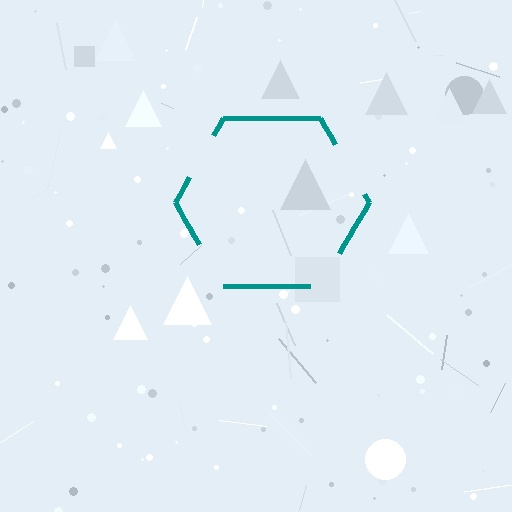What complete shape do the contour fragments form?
The contour fragments form a hexagon.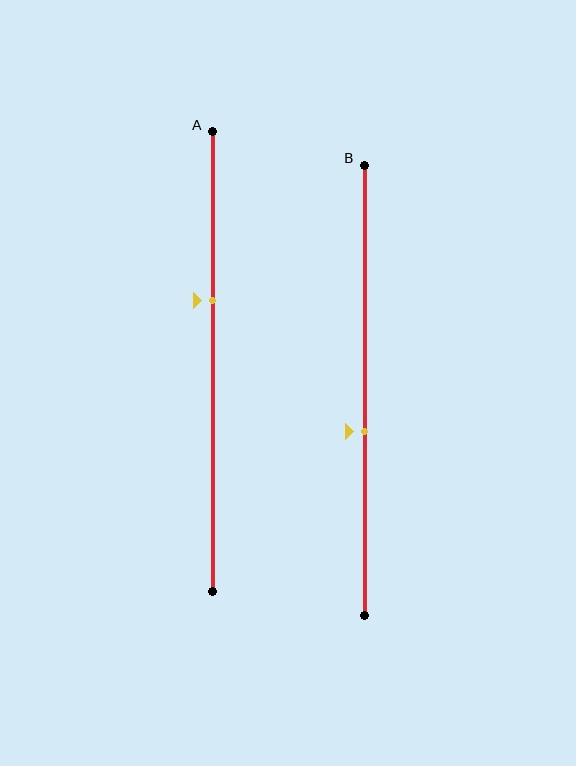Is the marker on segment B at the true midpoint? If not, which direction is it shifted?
No, the marker on segment B is shifted downward by about 9% of the segment length.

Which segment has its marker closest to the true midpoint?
Segment B has its marker closest to the true midpoint.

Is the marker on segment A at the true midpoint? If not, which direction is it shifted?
No, the marker on segment A is shifted upward by about 13% of the segment length.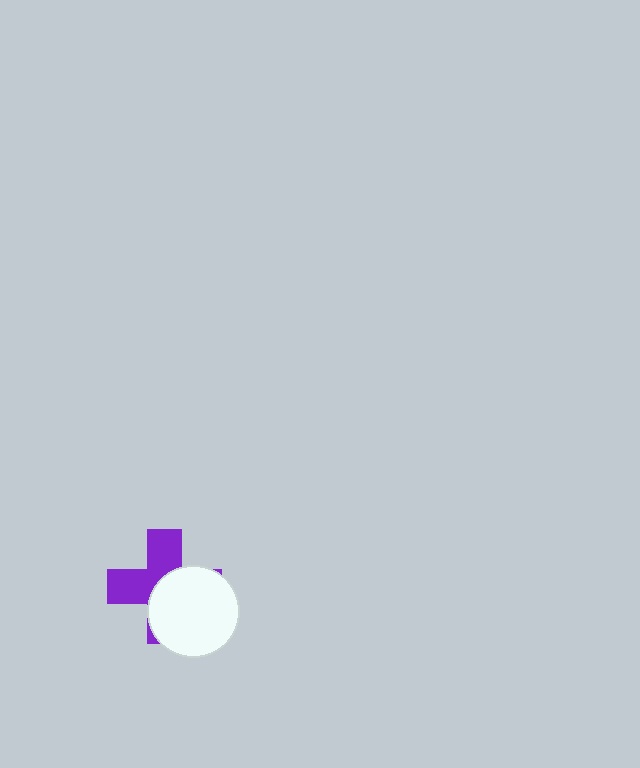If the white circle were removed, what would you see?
You would see the complete purple cross.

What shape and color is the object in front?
The object in front is a white circle.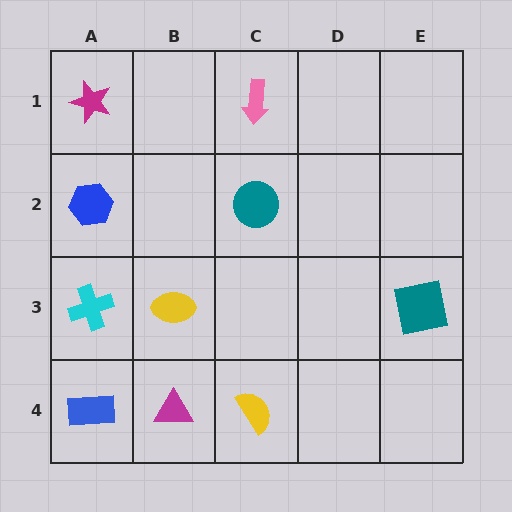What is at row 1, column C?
A pink arrow.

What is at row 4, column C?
A yellow semicircle.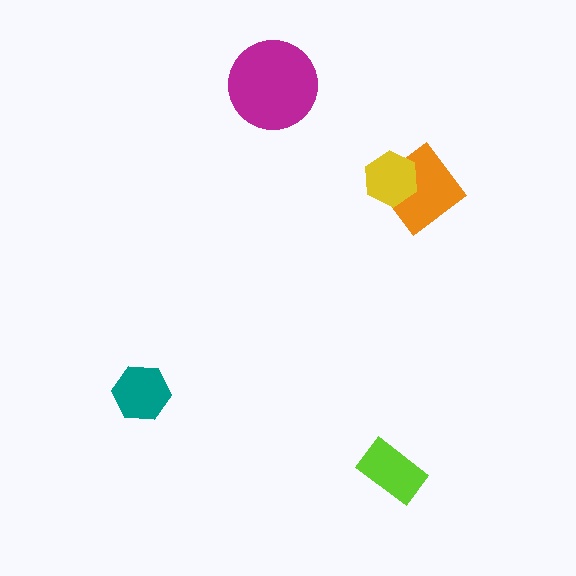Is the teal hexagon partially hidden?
No, no other shape covers it.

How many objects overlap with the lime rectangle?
0 objects overlap with the lime rectangle.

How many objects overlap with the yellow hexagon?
1 object overlaps with the yellow hexagon.